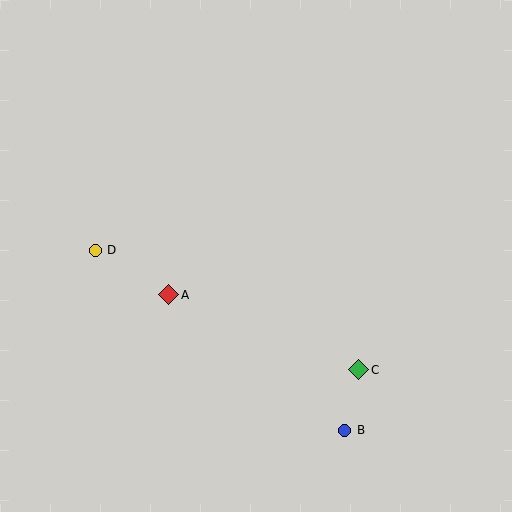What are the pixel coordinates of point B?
Point B is at (345, 430).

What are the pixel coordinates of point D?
Point D is at (95, 250).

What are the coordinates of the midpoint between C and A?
The midpoint between C and A is at (264, 332).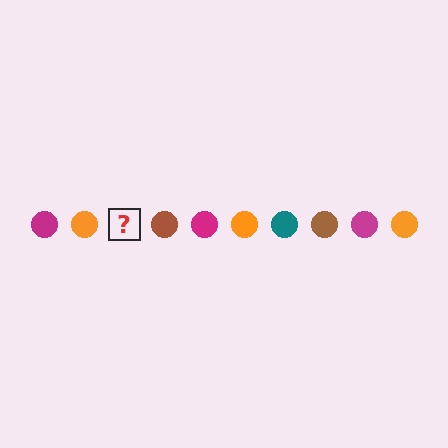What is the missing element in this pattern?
The missing element is a teal circle.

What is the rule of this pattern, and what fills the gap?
The rule is that the pattern cycles through magenta, orange, teal, brown circles. The gap should be filled with a teal circle.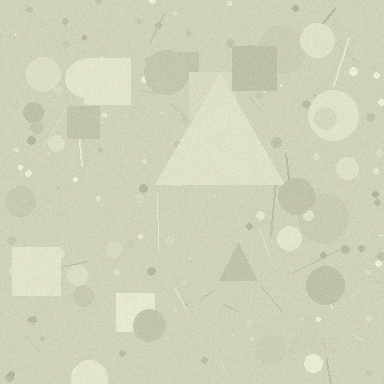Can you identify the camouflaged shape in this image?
The camouflaged shape is a triangle.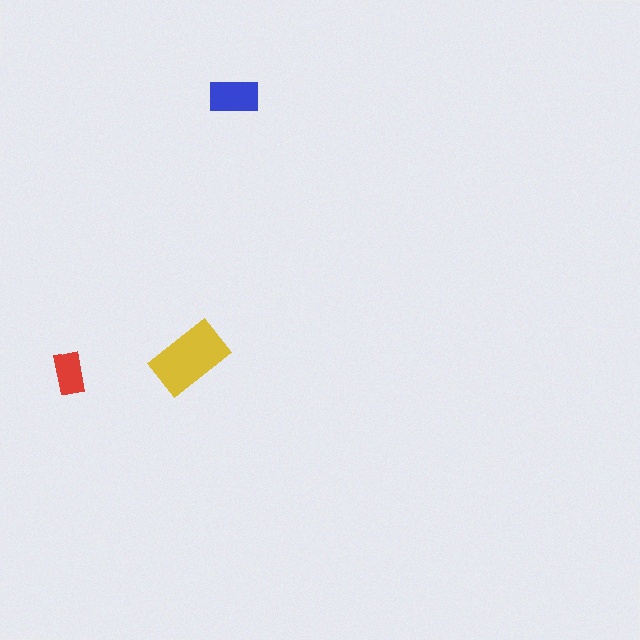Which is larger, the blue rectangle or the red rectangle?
The blue one.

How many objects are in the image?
There are 3 objects in the image.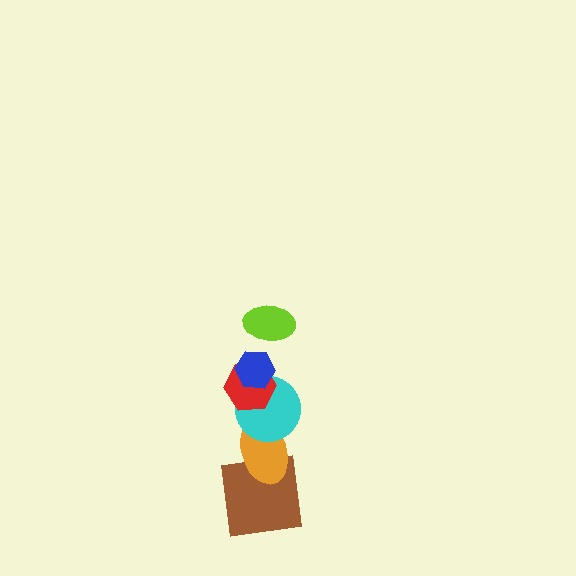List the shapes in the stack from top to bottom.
From top to bottom: the lime ellipse, the blue hexagon, the red hexagon, the cyan circle, the orange ellipse, the brown square.